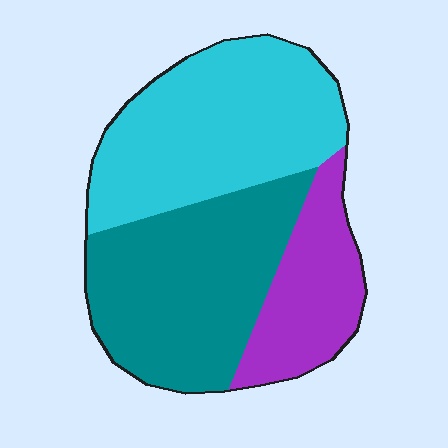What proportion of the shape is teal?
Teal covers around 40% of the shape.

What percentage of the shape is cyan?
Cyan takes up about two fifths (2/5) of the shape.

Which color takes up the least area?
Purple, at roughly 20%.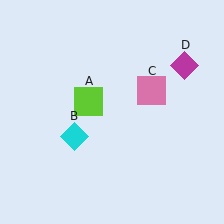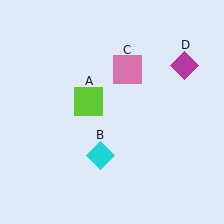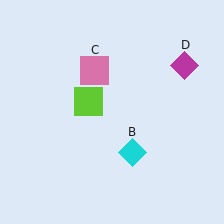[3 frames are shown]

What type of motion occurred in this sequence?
The cyan diamond (object B), pink square (object C) rotated counterclockwise around the center of the scene.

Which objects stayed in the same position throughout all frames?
Lime square (object A) and magenta diamond (object D) remained stationary.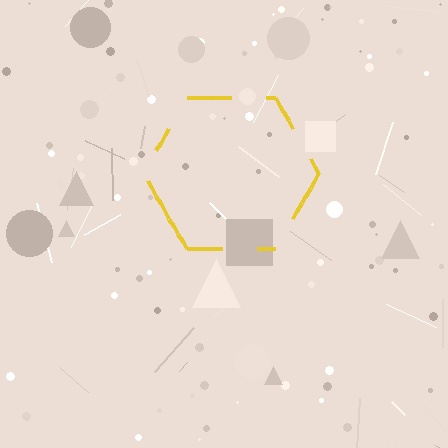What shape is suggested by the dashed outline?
The dashed outline suggests a hexagon.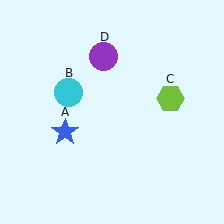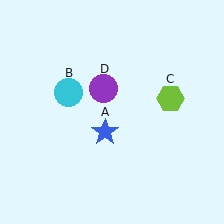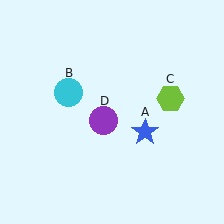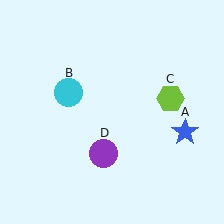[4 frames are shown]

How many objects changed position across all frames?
2 objects changed position: blue star (object A), purple circle (object D).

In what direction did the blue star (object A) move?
The blue star (object A) moved right.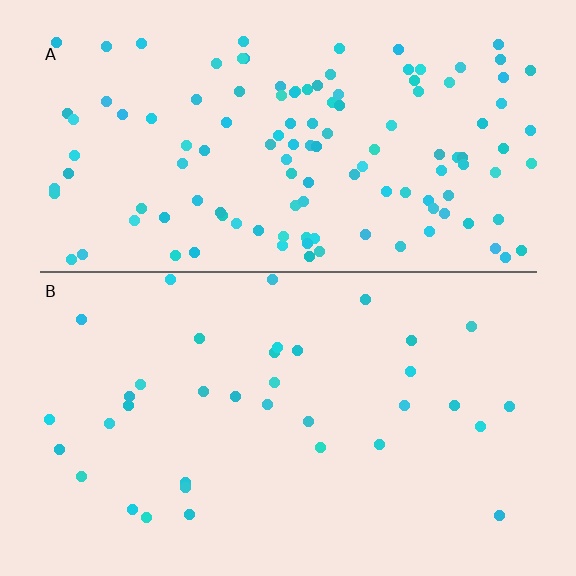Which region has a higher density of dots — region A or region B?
A (the top).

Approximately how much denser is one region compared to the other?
Approximately 3.4× — region A over region B.